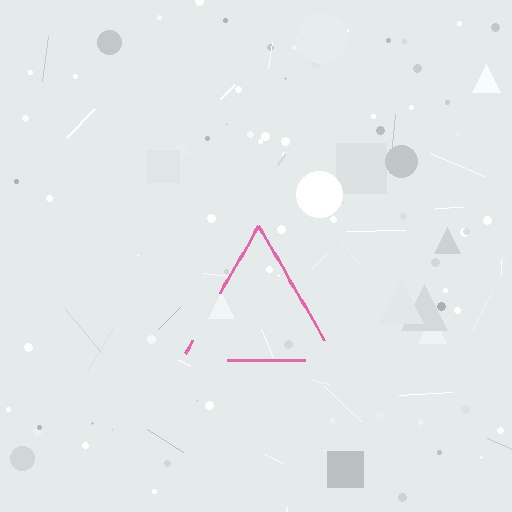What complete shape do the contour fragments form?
The contour fragments form a triangle.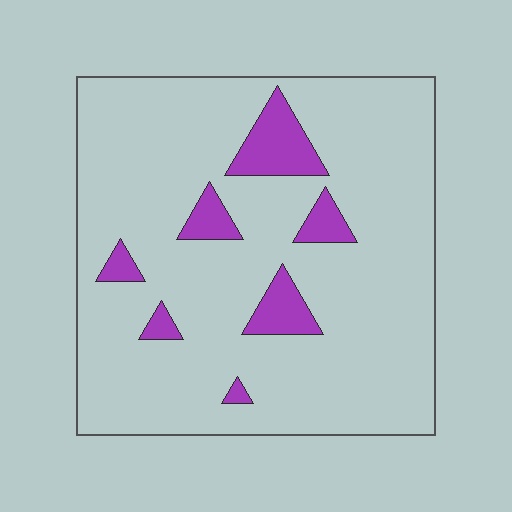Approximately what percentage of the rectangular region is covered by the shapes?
Approximately 10%.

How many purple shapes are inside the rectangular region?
7.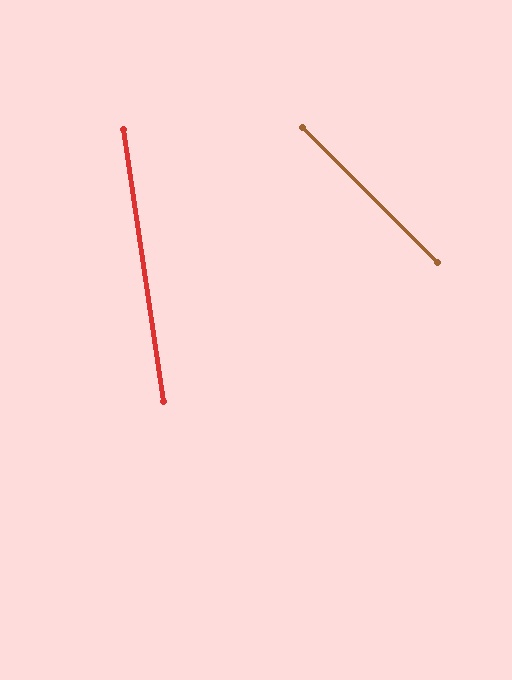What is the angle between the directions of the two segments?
Approximately 37 degrees.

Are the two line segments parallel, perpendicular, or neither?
Neither parallel nor perpendicular — they differ by about 37°.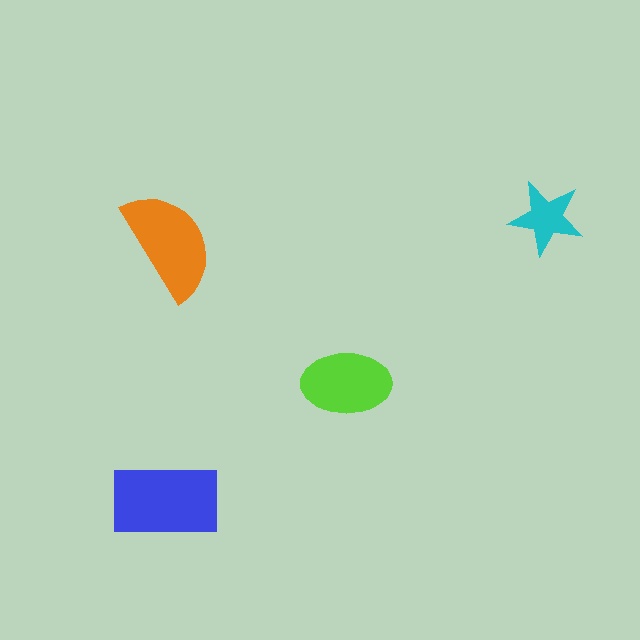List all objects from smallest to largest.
The cyan star, the lime ellipse, the orange semicircle, the blue rectangle.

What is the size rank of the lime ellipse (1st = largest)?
3rd.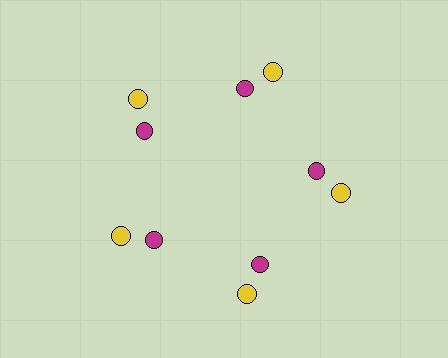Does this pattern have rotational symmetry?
Yes, this pattern has 5-fold rotational symmetry. It looks the same after rotating 72 degrees around the center.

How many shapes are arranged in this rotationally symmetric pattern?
There are 10 shapes, arranged in 5 groups of 2.